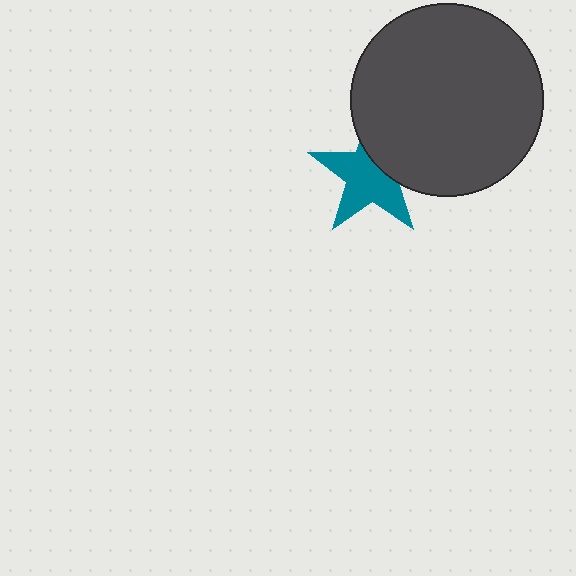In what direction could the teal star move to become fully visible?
The teal star could move toward the lower-left. That would shift it out from behind the dark gray circle entirely.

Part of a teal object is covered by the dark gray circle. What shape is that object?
It is a star.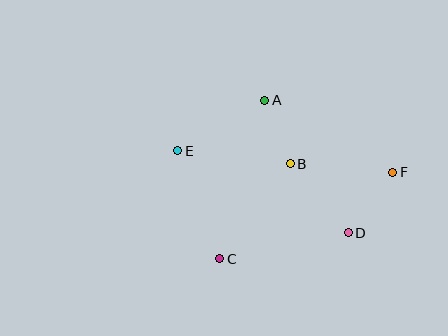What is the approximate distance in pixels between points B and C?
The distance between B and C is approximately 118 pixels.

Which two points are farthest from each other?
Points E and F are farthest from each other.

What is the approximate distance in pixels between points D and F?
The distance between D and F is approximately 75 pixels.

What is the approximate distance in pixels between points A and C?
The distance between A and C is approximately 164 pixels.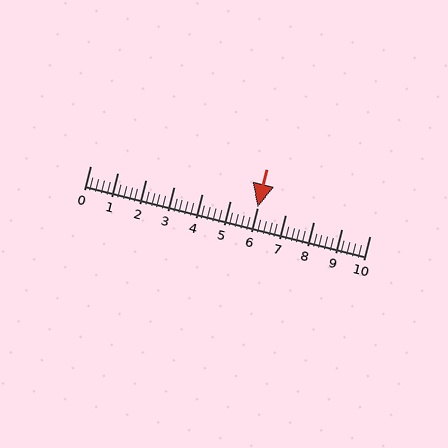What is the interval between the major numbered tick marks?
The major tick marks are spaced 1 units apart.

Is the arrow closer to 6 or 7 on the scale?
The arrow is closer to 6.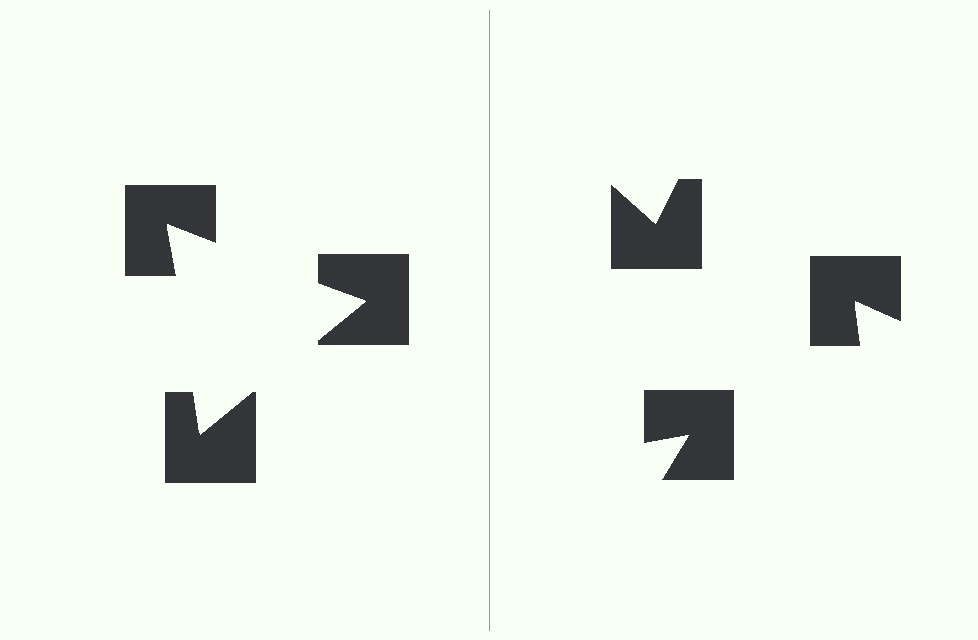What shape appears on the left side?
An illusory triangle.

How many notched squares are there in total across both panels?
6 — 3 on each side.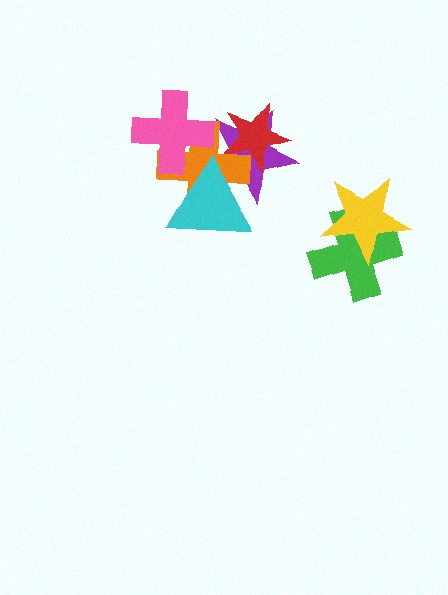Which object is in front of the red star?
The orange cross is in front of the red star.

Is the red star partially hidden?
Yes, it is partially covered by another shape.